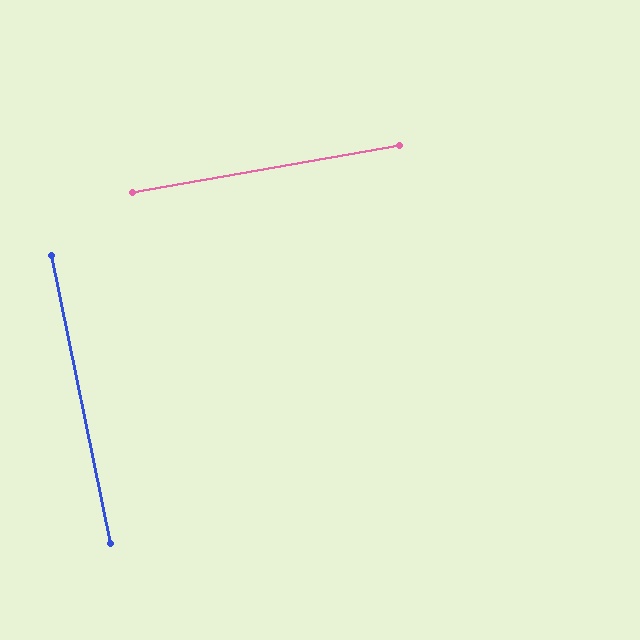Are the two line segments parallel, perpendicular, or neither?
Perpendicular — they meet at approximately 88°.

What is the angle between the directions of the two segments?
Approximately 88 degrees.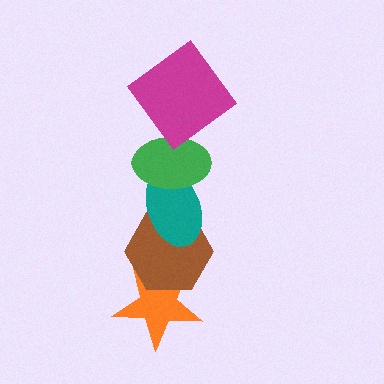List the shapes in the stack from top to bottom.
From top to bottom: the magenta diamond, the green ellipse, the teal ellipse, the brown hexagon, the orange star.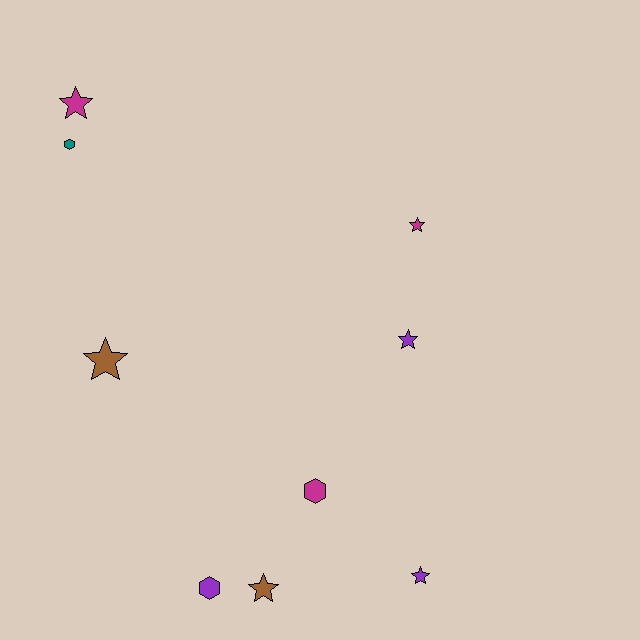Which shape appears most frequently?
Star, with 6 objects.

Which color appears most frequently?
Purple, with 3 objects.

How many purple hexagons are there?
There is 1 purple hexagon.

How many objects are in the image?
There are 9 objects.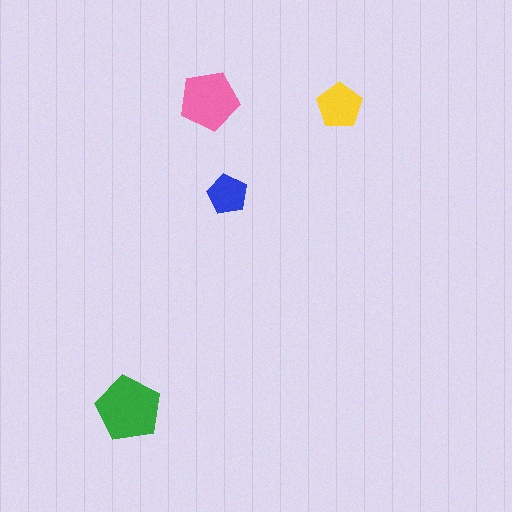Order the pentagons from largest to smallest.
the green one, the pink one, the yellow one, the blue one.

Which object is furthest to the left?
The green pentagon is leftmost.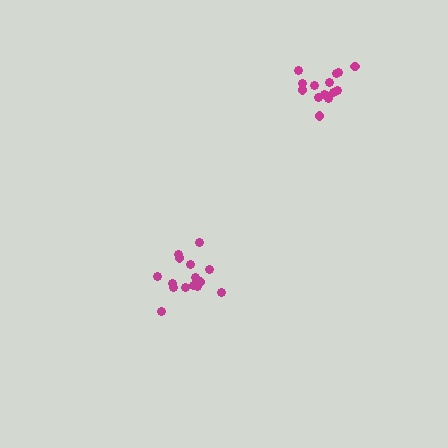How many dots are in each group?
Group 1: 15 dots, Group 2: 15 dots (30 total).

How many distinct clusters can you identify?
There are 2 distinct clusters.